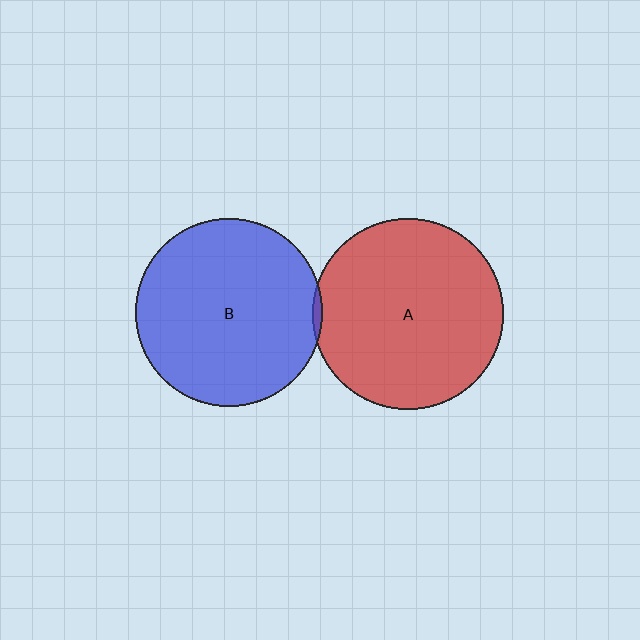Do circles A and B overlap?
Yes.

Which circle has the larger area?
Circle A (red).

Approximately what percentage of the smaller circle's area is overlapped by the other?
Approximately 5%.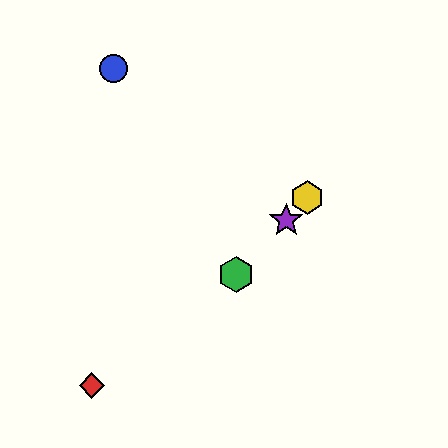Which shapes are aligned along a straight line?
The green hexagon, the yellow hexagon, the purple star are aligned along a straight line.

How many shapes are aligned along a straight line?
3 shapes (the green hexagon, the yellow hexagon, the purple star) are aligned along a straight line.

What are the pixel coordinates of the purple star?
The purple star is at (286, 220).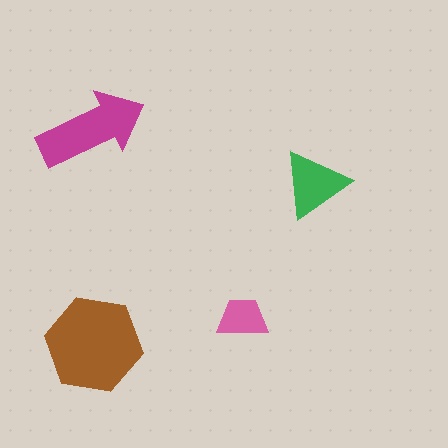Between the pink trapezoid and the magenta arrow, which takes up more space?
The magenta arrow.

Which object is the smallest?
The pink trapezoid.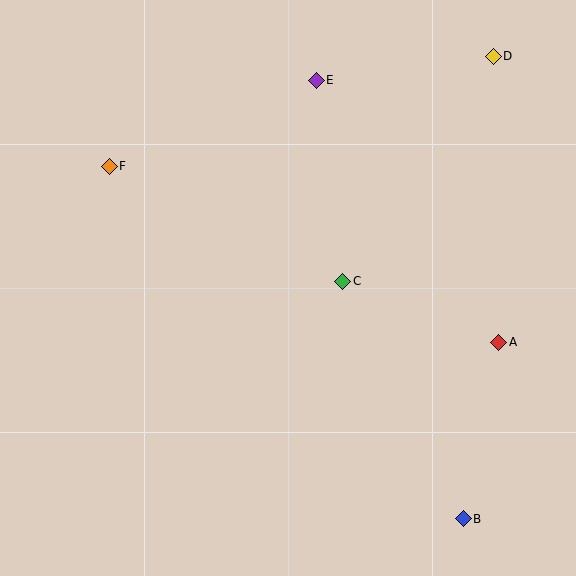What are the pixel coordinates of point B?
Point B is at (463, 519).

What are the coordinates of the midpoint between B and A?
The midpoint between B and A is at (481, 431).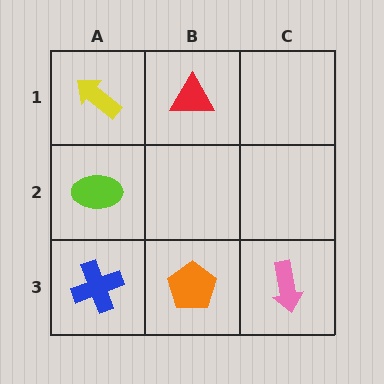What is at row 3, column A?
A blue cross.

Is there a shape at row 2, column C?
No, that cell is empty.